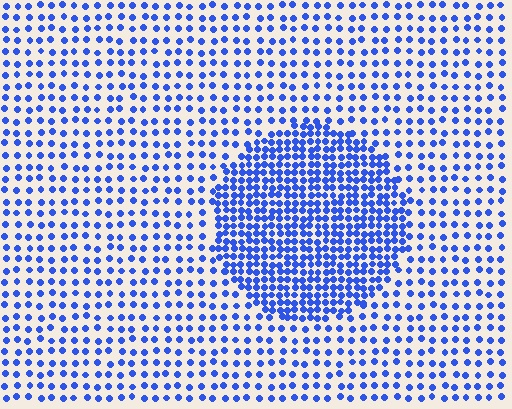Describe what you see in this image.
The image contains small blue elements arranged at two different densities. A circle-shaped region is visible where the elements are more densely packed than the surrounding area.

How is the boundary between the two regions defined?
The boundary is defined by a change in element density (approximately 2.3x ratio). All elements are the same color, size, and shape.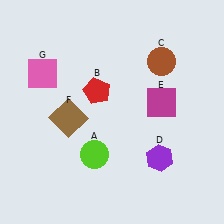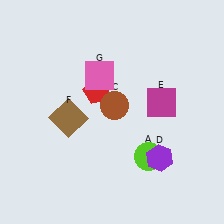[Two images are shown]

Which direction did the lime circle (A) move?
The lime circle (A) moved right.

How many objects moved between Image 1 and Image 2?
3 objects moved between the two images.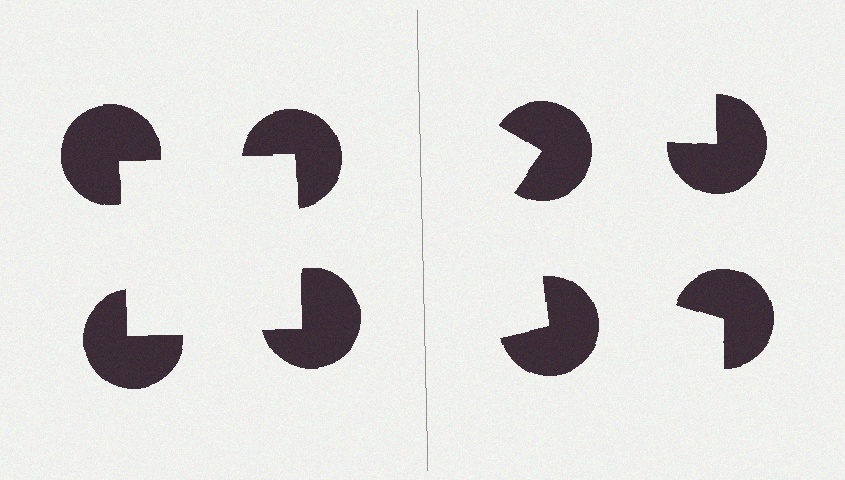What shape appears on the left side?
An illusory square.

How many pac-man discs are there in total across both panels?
8 — 4 on each side.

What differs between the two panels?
The pac-man discs are positioned identically on both sides; only the wedge orientations differ. On the left they align to a square; on the right they are misaligned.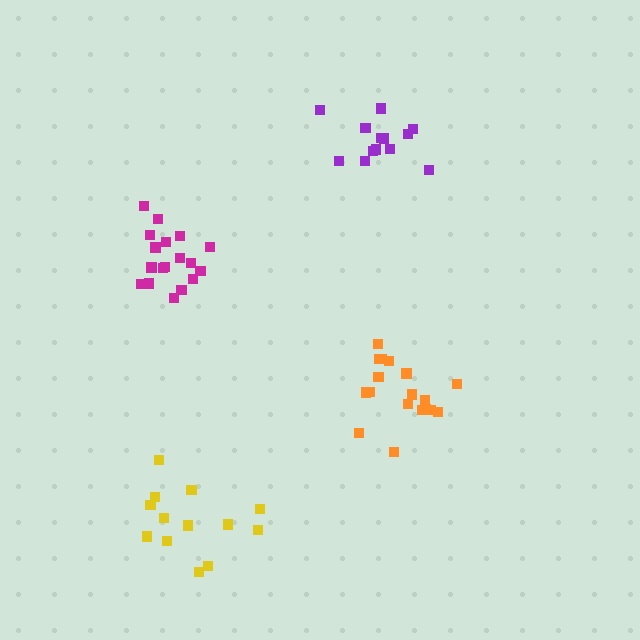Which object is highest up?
The purple cluster is topmost.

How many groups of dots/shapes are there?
There are 4 groups.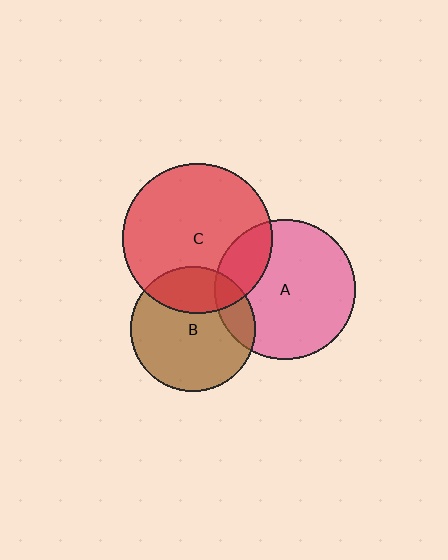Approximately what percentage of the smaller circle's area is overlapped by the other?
Approximately 25%.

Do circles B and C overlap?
Yes.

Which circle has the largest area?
Circle C (red).